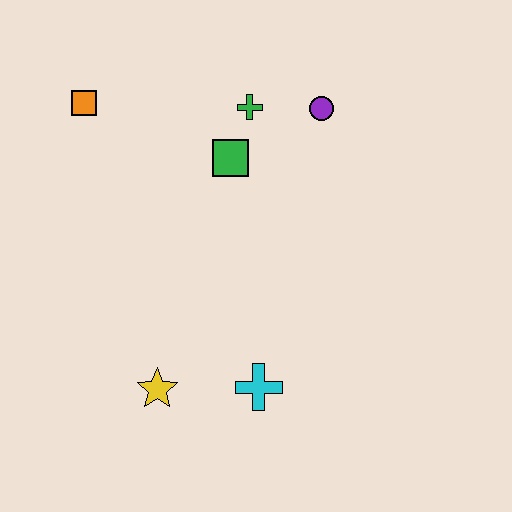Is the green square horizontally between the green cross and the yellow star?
Yes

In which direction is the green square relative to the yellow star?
The green square is above the yellow star.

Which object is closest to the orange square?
The green square is closest to the orange square.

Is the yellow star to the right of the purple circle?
No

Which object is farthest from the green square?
The yellow star is farthest from the green square.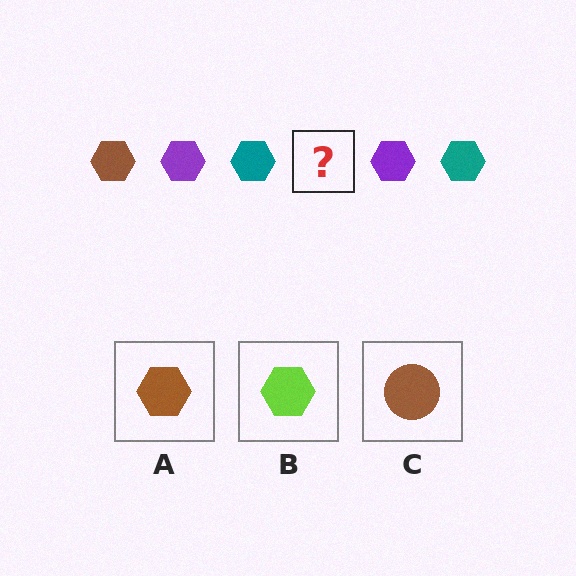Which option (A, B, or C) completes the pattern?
A.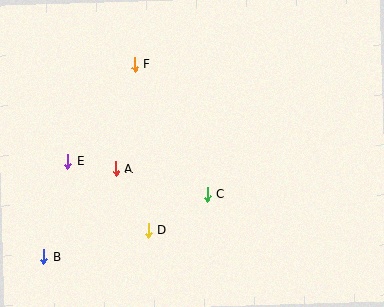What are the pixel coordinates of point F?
Point F is at (134, 65).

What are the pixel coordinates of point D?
Point D is at (148, 231).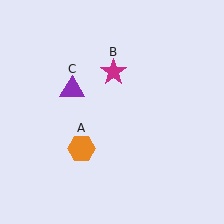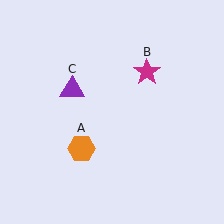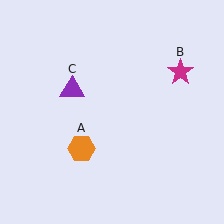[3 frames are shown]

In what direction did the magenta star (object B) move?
The magenta star (object B) moved right.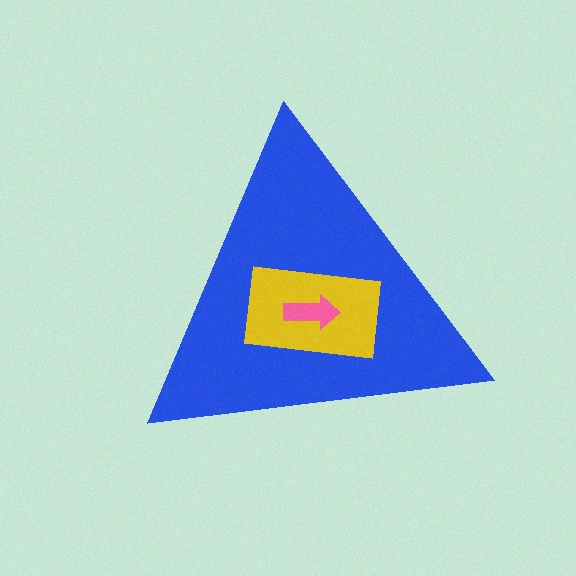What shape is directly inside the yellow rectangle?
The pink arrow.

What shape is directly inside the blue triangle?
The yellow rectangle.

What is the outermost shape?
The blue triangle.